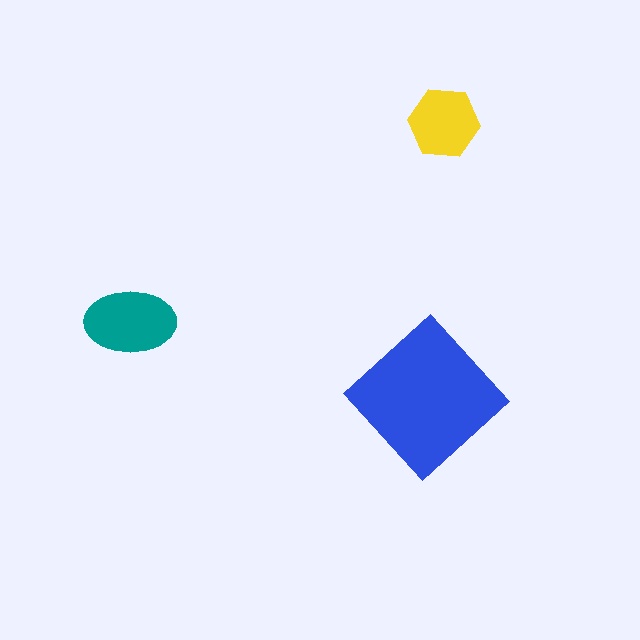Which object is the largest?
The blue diamond.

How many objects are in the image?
There are 3 objects in the image.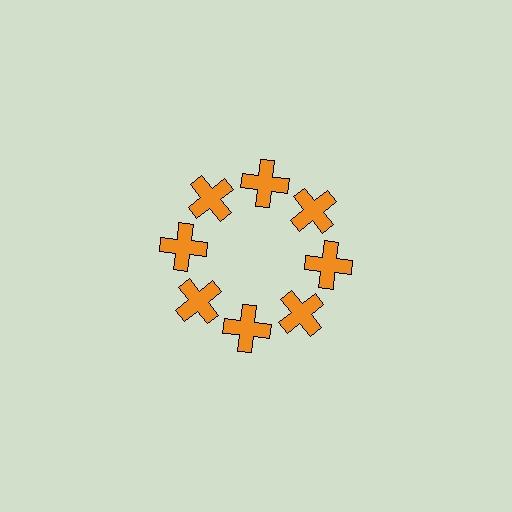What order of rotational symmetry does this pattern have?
This pattern has 8-fold rotational symmetry.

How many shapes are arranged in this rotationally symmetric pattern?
There are 8 shapes, arranged in 8 groups of 1.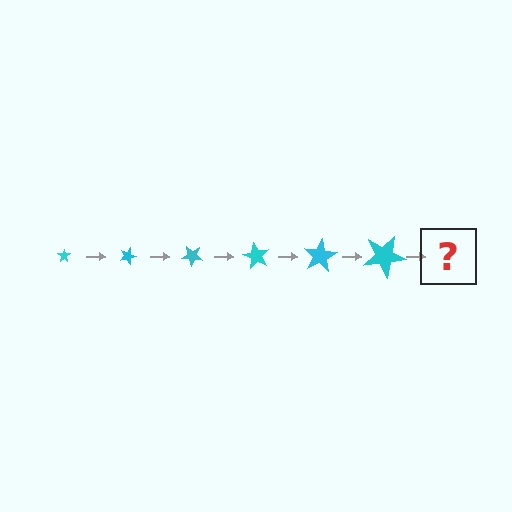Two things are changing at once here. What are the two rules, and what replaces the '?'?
The two rules are that the star grows larger each step and it rotates 20 degrees each step. The '?' should be a star, larger than the previous one and rotated 120 degrees from the start.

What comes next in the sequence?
The next element should be a star, larger than the previous one and rotated 120 degrees from the start.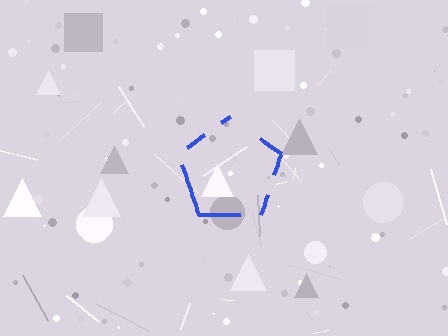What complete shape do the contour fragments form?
The contour fragments form a pentagon.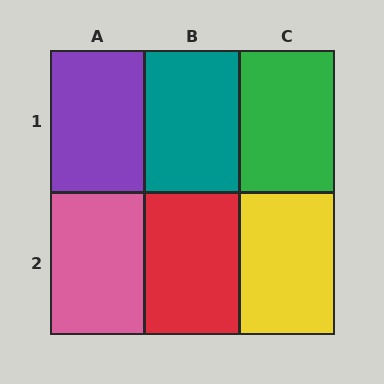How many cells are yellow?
1 cell is yellow.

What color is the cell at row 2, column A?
Pink.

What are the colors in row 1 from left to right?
Purple, teal, green.